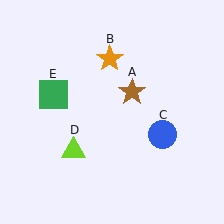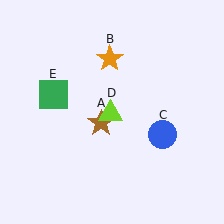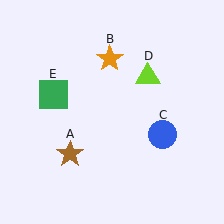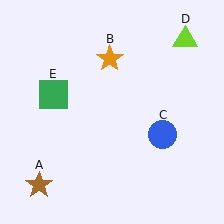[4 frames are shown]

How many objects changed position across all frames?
2 objects changed position: brown star (object A), lime triangle (object D).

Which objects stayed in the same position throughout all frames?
Orange star (object B) and blue circle (object C) and green square (object E) remained stationary.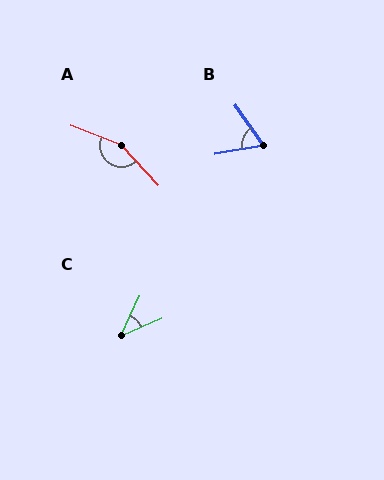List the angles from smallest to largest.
C (41°), B (65°), A (154°).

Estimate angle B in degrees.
Approximately 65 degrees.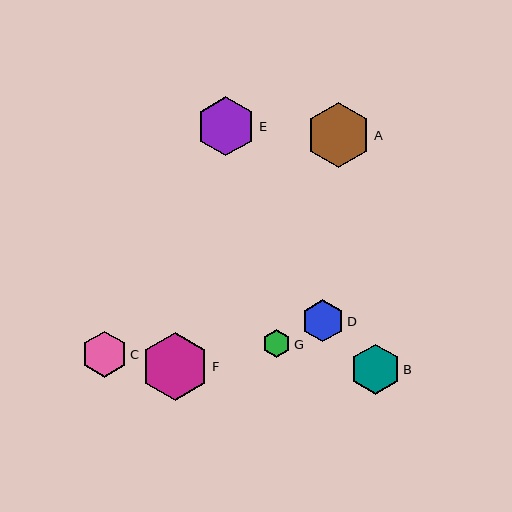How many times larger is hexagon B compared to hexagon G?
Hexagon B is approximately 1.8 times the size of hexagon G.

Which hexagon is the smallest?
Hexagon G is the smallest with a size of approximately 28 pixels.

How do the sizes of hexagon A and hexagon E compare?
Hexagon A and hexagon E are approximately the same size.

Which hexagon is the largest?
Hexagon F is the largest with a size of approximately 68 pixels.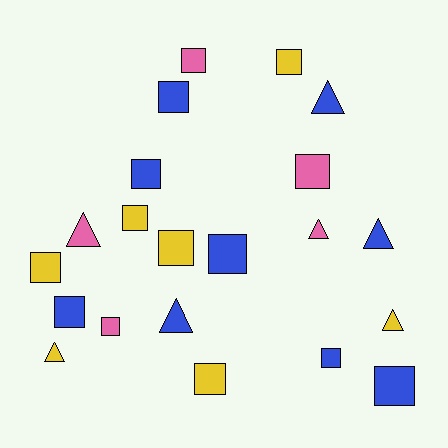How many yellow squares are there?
There are 5 yellow squares.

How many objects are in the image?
There are 21 objects.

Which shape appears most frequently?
Square, with 14 objects.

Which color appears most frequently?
Blue, with 9 objects.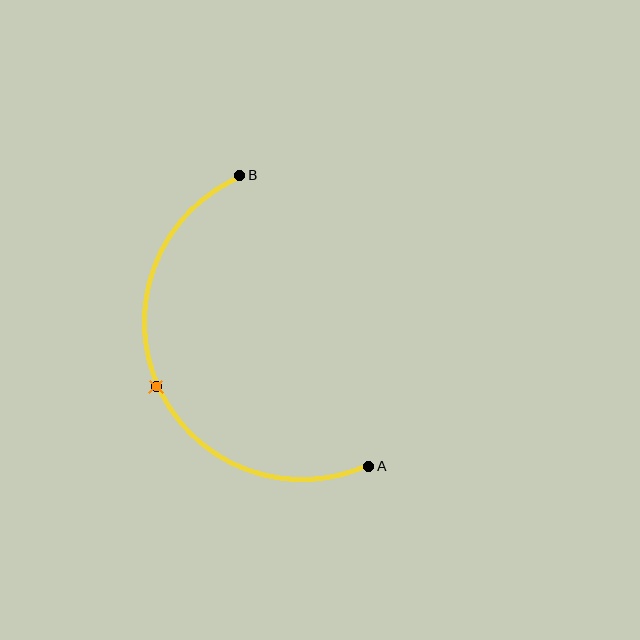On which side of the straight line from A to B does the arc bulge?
The arc bulges to the left of the straight line connecting A and B.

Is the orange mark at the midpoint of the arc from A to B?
Yes. The orange mark lies on the arc at equal arc-length from both A and B — it is the arc midpoint.